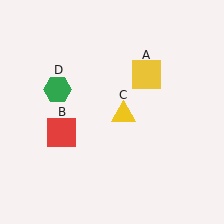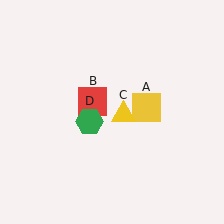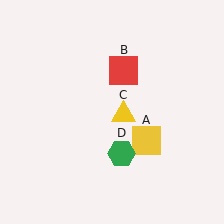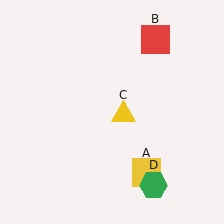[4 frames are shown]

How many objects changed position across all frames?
3 objects changed position: yellow square (object A), red square (object B), green hexagon (object D).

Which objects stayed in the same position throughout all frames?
Yellow triangle (object C) remained stationary.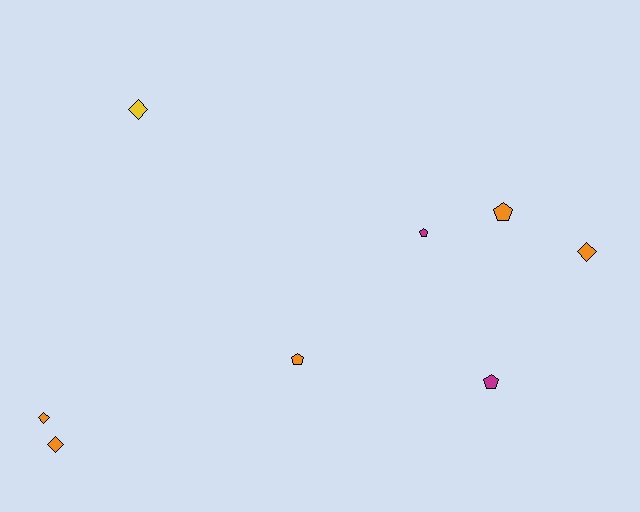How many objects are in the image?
There are 8 objects.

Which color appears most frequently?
Orange, with 5 objects.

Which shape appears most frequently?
Pentagon, with 4 objects.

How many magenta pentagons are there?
There are 2 magenta pentagons.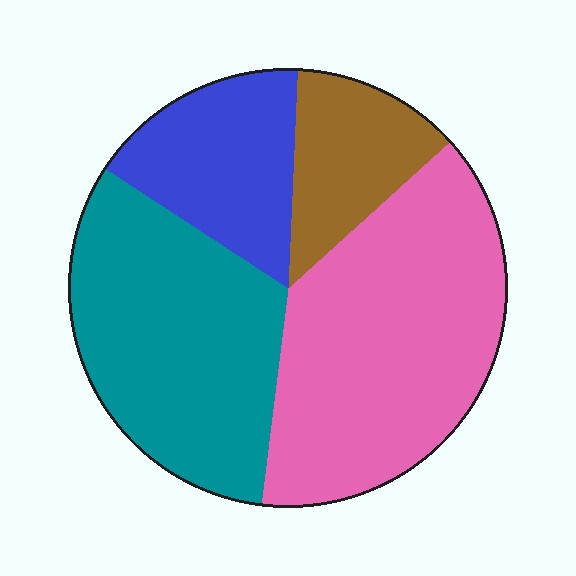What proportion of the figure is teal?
Teal covers around 30% of the figure.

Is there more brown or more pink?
Pink.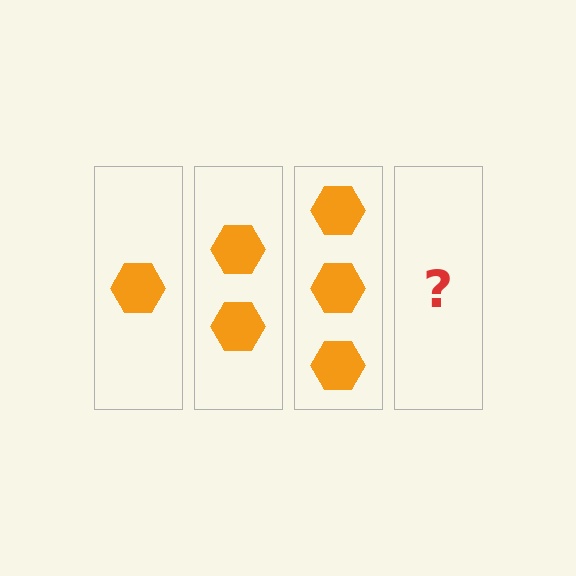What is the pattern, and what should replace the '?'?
The pattern is that each step adds one more hexagon. The '?' should be 4 hexagons.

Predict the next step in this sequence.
The next step is 4 hexagons.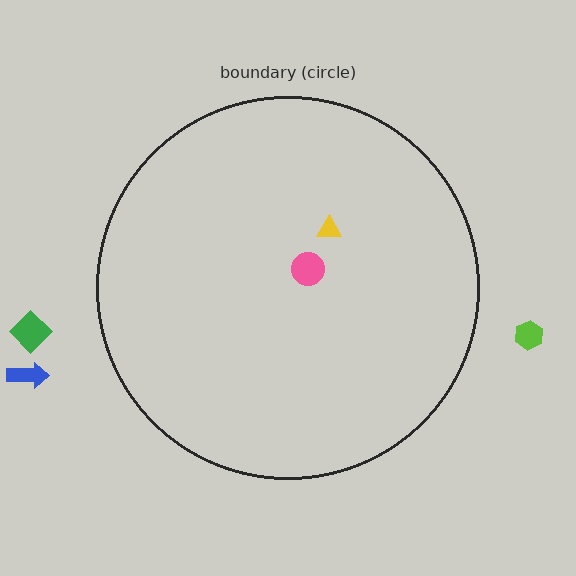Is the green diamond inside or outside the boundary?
Outside.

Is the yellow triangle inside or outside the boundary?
Inside.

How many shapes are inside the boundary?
2 inside, 3 outside.